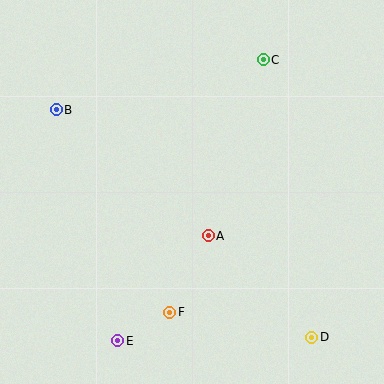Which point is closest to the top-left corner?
Point B is closest to the top-left corner.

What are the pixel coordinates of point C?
Point C is at (263, 60).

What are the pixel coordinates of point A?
Point A is at (208, 236).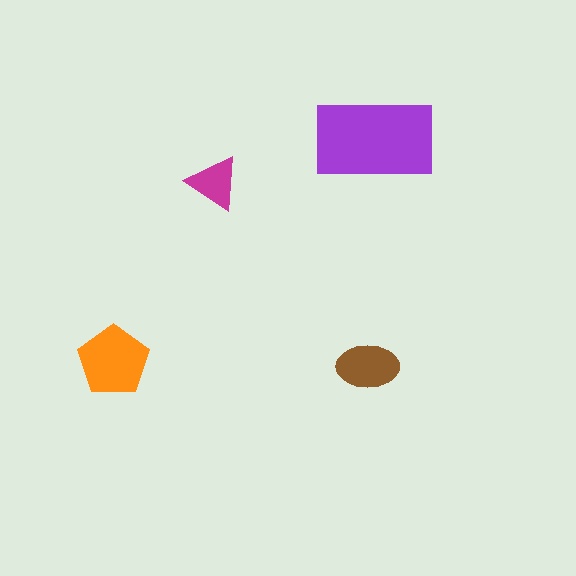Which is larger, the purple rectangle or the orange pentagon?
The purple rectangle.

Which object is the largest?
The purple rectangle.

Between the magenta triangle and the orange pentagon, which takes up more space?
The orange pentagon.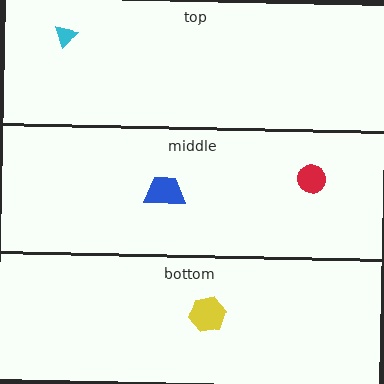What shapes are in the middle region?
The blue trapezoid, the red circle.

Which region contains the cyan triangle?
The top region.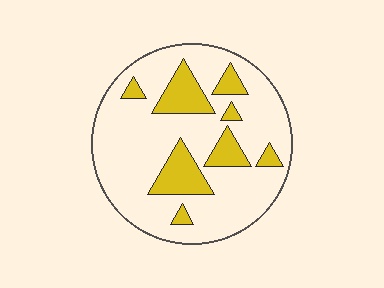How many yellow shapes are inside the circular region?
8.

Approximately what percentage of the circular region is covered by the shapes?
Approximately 20%.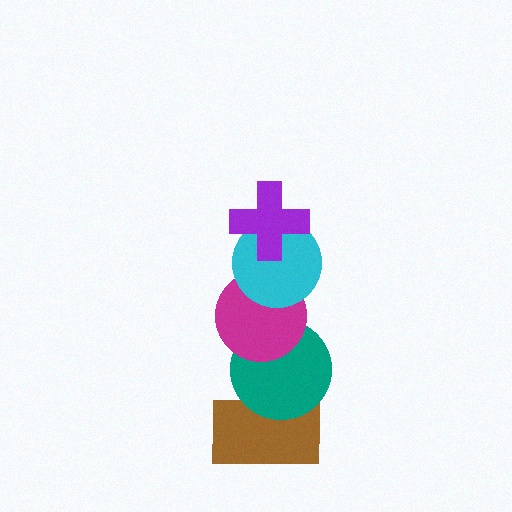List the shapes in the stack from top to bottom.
From top to bottom: the purple cross, the cyan circle, the magenta circle, the teal circle, the brown rectangle.